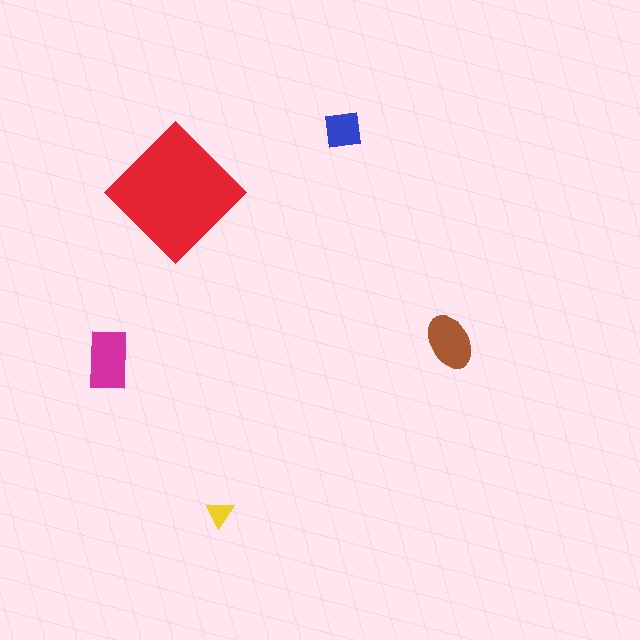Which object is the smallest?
The yellow triangle.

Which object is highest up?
The blue square is topmost.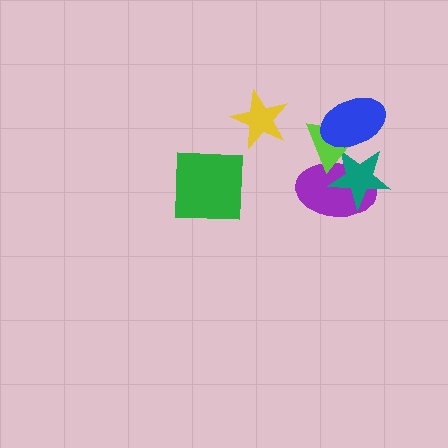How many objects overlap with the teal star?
3 objects overlap with the teal star.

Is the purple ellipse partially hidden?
Yes, it is partially covered by another shape.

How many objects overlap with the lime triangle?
3 objects overlap with the lime triangle.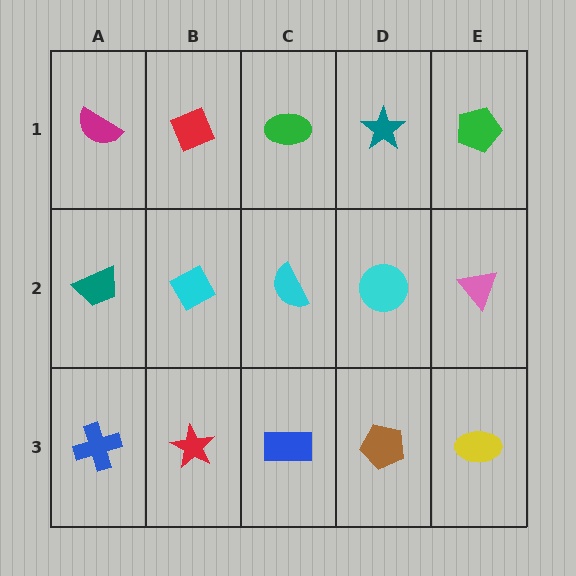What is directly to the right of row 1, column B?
A green ellipse.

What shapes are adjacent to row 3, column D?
A cyan circle (row 2, column D), a blue rectangle (row 3, column C), a yellow ellipse (row 3, column E).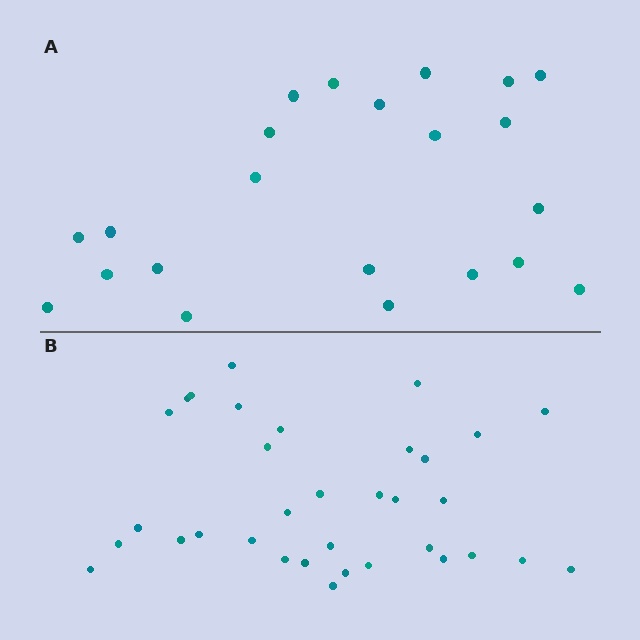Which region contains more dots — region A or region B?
Region B (the bottom region) has more dots.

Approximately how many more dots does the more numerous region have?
Region B has roughly 12 or so more dots than region A.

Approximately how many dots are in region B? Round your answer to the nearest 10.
About 30 dots. (The exact count is 34, which rounds to 30.)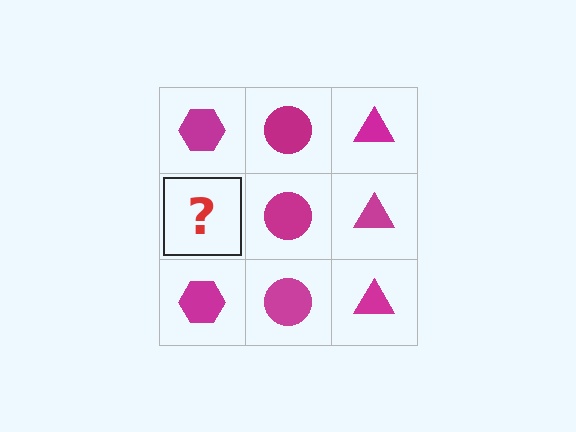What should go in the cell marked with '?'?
The missing cell should contain a magenta hexagon.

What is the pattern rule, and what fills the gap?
The rule is that each column has a consistent shape. The gap should be filled with a magenta hexagon.